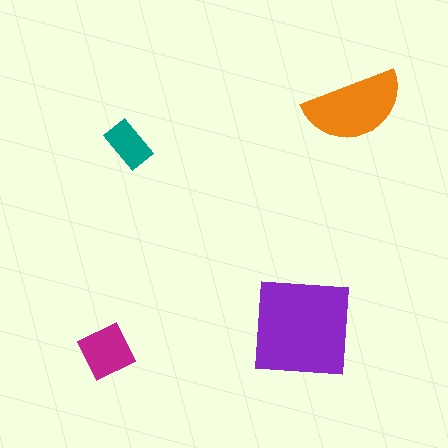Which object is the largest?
The purple square.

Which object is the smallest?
The teal rectangle.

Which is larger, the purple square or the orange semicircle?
The purple square.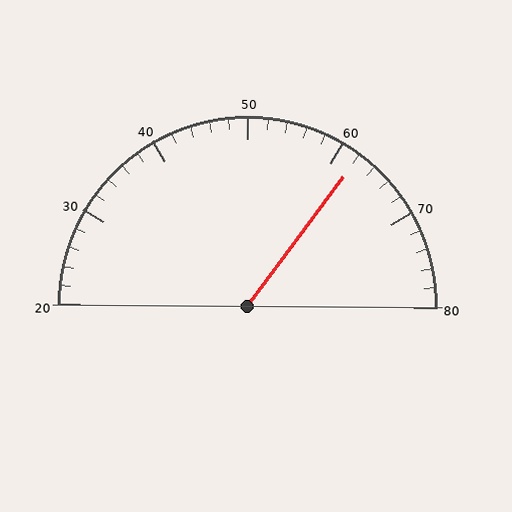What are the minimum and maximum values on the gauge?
The gauge ranges from 20 to 80.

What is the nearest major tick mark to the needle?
The nearest major tick mark is 60.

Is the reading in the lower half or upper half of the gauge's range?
The reading is in the upper half of the range (20 to 80).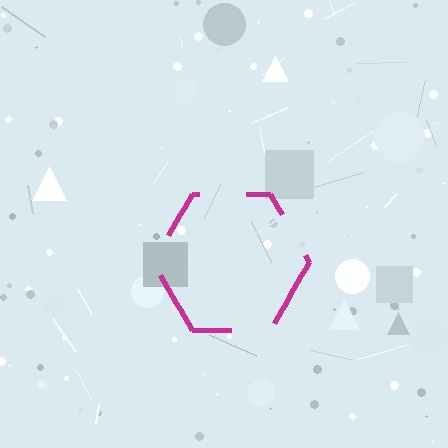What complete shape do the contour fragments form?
The contour fragments form a hexagon.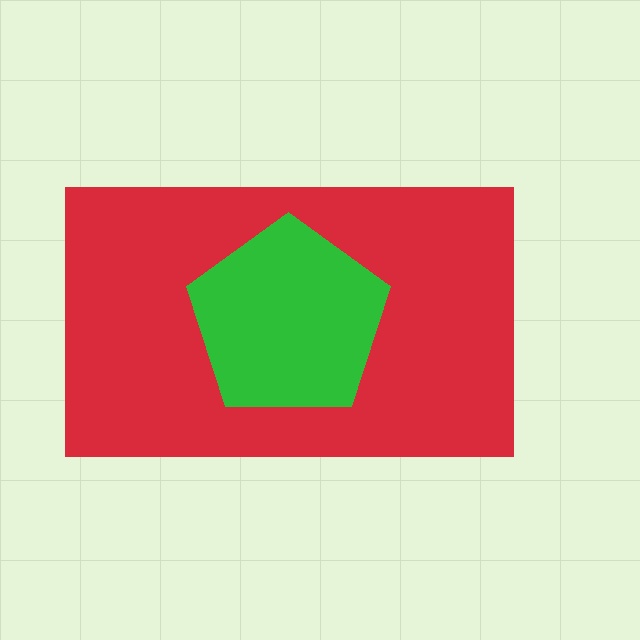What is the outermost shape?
The red rectangle.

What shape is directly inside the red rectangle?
The green pentagon.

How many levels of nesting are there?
2.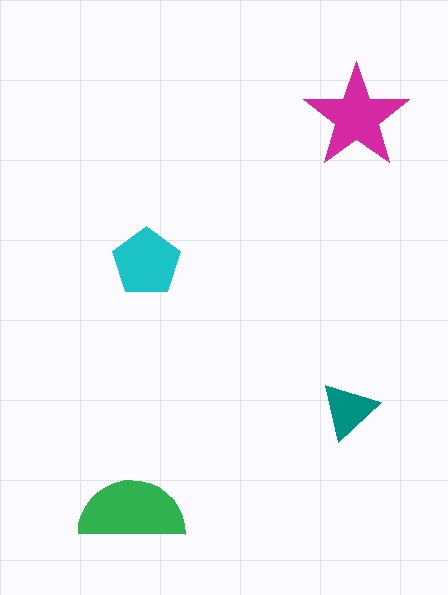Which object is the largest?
The green semicircle.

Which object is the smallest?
The teal triangle.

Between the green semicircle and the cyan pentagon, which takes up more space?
The green semicircle.